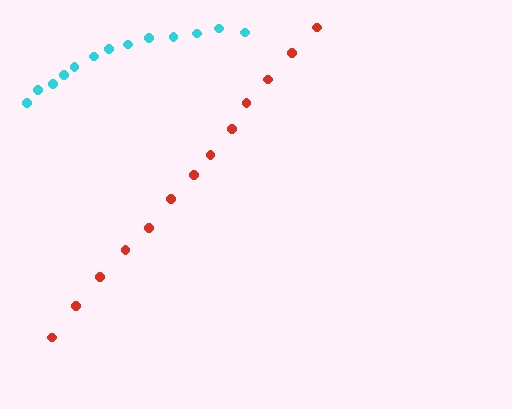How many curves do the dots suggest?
There are 2 distinct paths.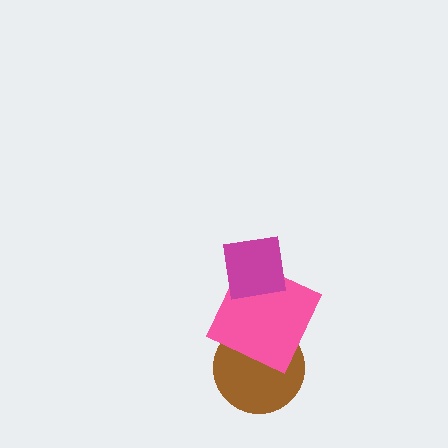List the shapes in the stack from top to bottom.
From top to bottom: the magenta square, the pink square, the brown circle.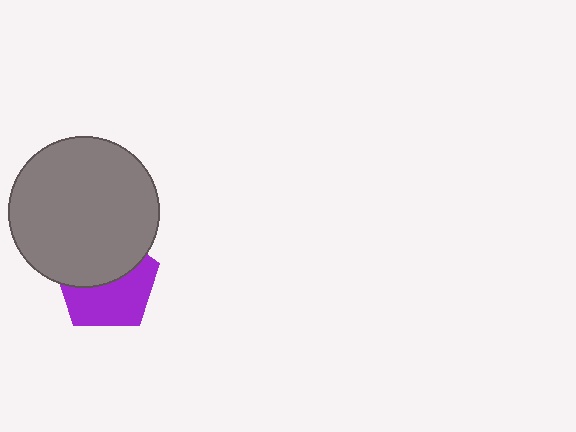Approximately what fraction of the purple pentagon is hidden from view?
Roughly 48% of the purple pentagon is hidden behind the gray circle.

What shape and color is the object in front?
The object in front is a gray circle.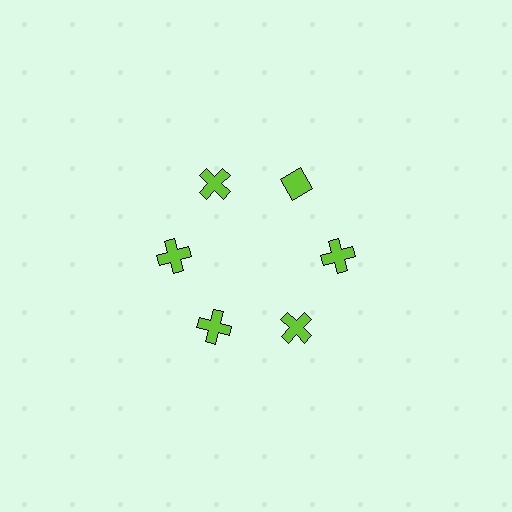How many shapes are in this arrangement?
There are 6 shapes arranged in a ring pattern.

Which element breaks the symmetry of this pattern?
The lime diamond at roughly the 1 o'clock position breaks the symmetry. All other shapes are lime crosses.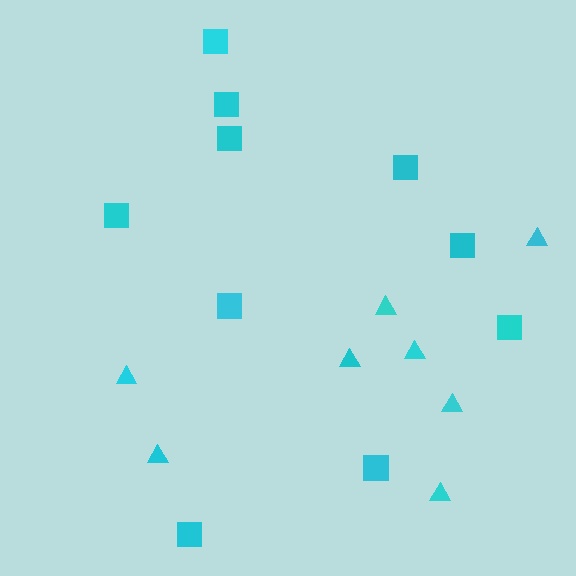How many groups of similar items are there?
There are 2 groups: one group of triangles (8) and one group of squares (10).